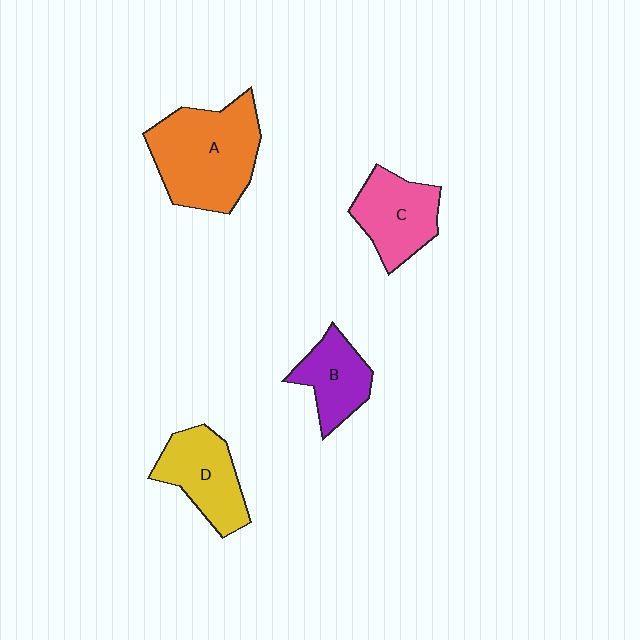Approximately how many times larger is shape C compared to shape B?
Approximately 1.2 times.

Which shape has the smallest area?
Shape B (purple).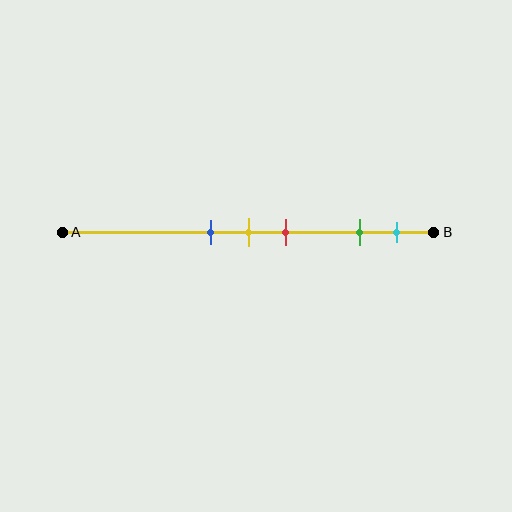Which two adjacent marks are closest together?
The blue and yellow marks are the closest adjacent pair.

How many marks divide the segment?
There are 5 marks dividing the segment.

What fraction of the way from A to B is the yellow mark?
The yellow mark is approximately 50% (0.5) of the way from A to B.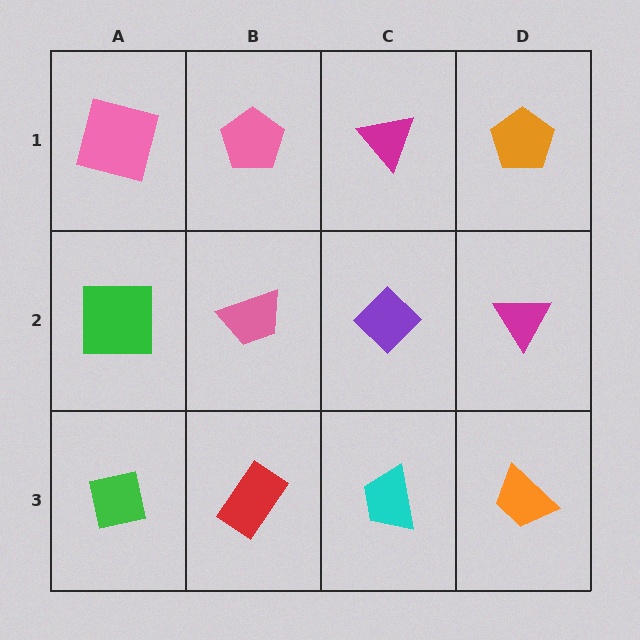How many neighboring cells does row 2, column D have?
3.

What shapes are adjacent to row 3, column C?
A purple diamond (row 2, column C), a red rectangle (row 3, column B), an orange trapezoid (row 3, column D).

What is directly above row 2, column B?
A pink pentagon.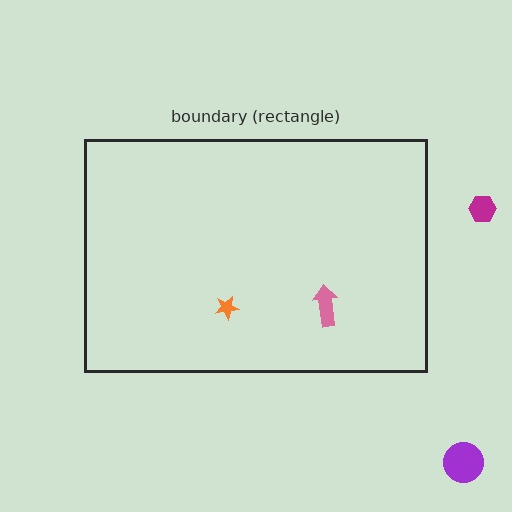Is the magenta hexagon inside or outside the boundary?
Outside.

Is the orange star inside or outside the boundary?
Inside.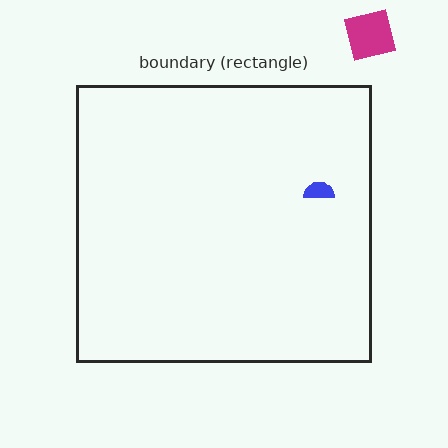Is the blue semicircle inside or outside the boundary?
Inside.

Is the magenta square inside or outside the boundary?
Outside.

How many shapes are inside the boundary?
1 inside, 1 outside.